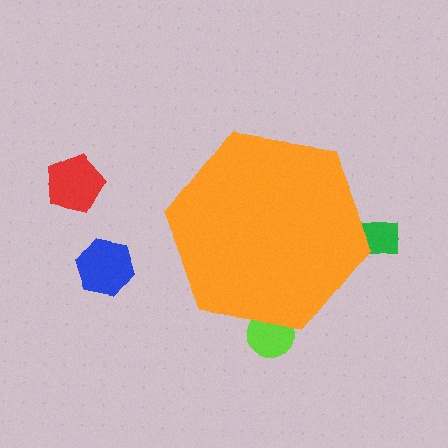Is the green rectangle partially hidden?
Yes, the green rectangle is partially hidden behind the orange hexagon.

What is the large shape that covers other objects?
An orange hexagon.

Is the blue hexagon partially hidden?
No, the blue hexagon is fully visible.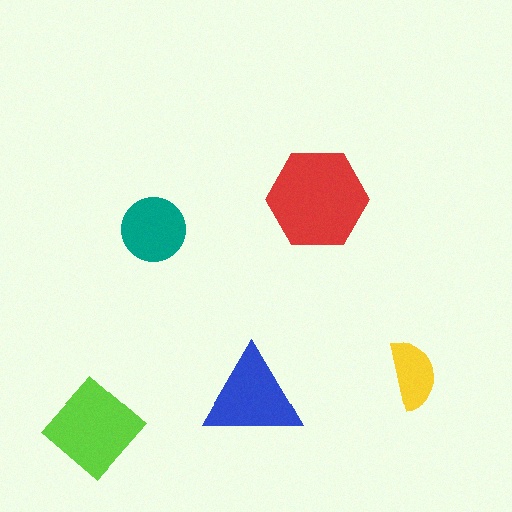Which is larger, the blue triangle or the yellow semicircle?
The blue triangle.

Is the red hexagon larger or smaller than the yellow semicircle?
Larger.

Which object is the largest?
The red hexagon.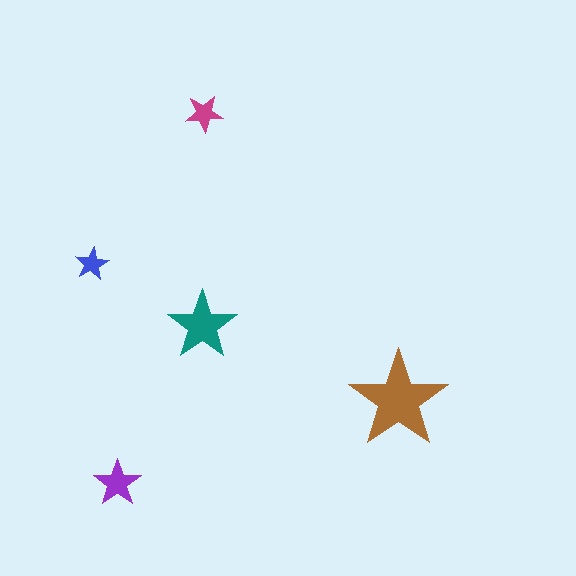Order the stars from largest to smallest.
the brown one, the teal one, the purple one, the magenta one, the blue one.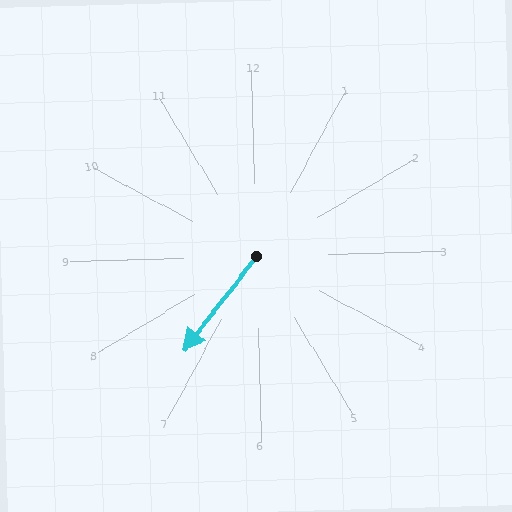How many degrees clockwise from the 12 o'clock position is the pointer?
Approximately 219 degrees.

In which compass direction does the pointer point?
Southwest.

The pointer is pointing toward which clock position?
Roughly 7 o'clock.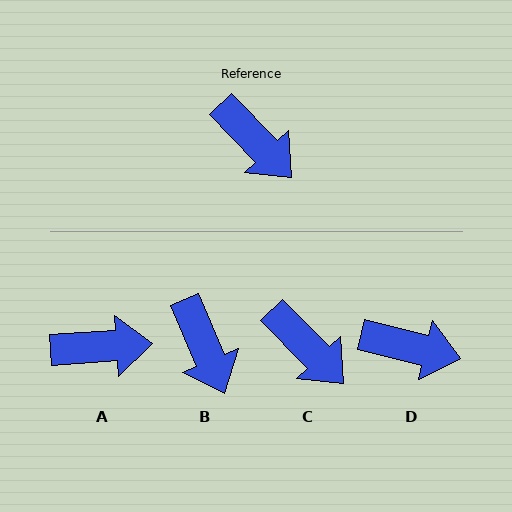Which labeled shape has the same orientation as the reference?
C.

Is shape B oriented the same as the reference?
No, it is off by about 21 degrees.